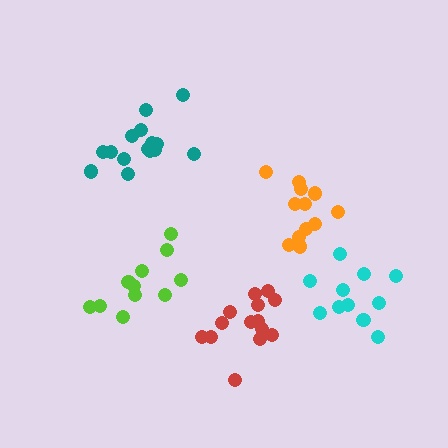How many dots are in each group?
Group 1: 11 dots, Group 2: 14 dots, Group 3: 12 dots, Group 4: 15 dots, Group 5: 11 dots (63 total).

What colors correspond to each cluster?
The clusters are colored: cyan, red, orange, teal, lime.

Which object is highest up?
The teal cluster is topmost.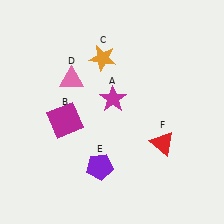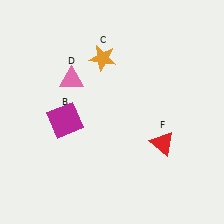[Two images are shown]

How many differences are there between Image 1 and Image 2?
There are 2 differences between the two images.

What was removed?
The purple pentagon (E), the magenta star (A) were removed in Image 2.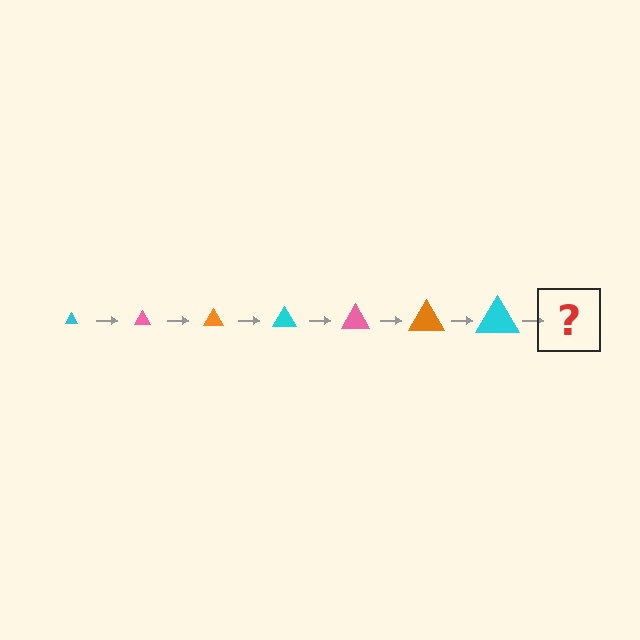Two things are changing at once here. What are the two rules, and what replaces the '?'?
The two rules are that the triangle grows larger each step and the color cycles through cyan, pink, and orange. The '?' should be a pink triangle, larger than the previous one.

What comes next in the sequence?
The next element should be a pink triangle, larger than the previous one.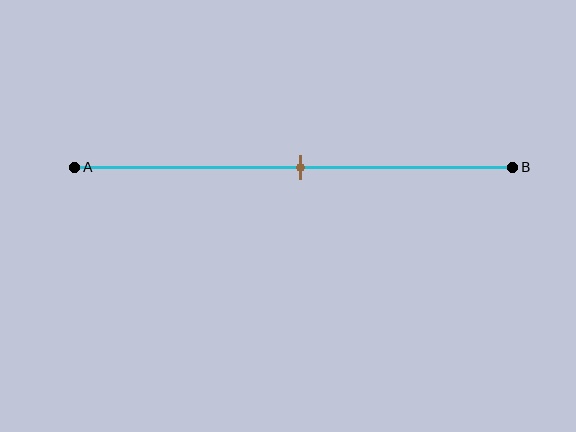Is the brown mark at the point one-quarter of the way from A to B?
No, the mark is at about 50% from A, not at the 25% one-quarter point.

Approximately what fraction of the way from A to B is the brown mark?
The brown mark is approximately 50% of the way from A to B.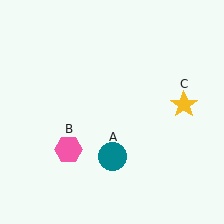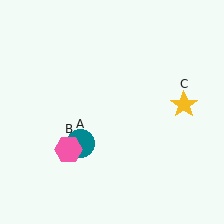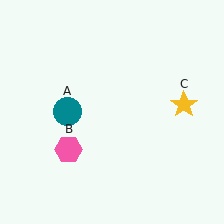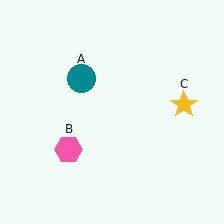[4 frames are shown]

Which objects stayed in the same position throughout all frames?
Pink hexagon (object B) and yellow star (object C) remained stationary.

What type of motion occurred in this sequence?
The teal circle (object A) rotated clockwise around the center of the scene.